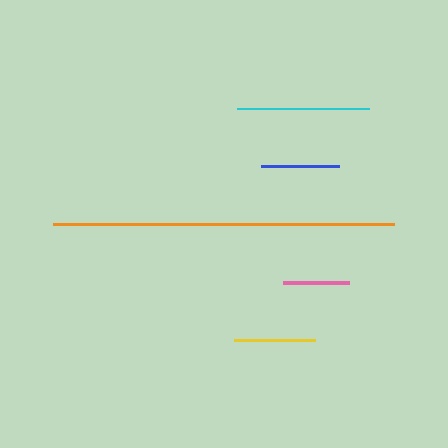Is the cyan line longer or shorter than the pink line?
The cyan line is longer than the pink line.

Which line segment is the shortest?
The pink line is the shortest at approximately 66 pixels.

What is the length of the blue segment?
The blue segment is approximately 78 pixels long.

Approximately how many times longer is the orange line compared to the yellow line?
The orange line is approximately 4.2 times the length of the yellow line.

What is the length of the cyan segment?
The cyan segment is approximately 132 pixels long.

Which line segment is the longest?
The orange line is the longest at approximately 341 pixels.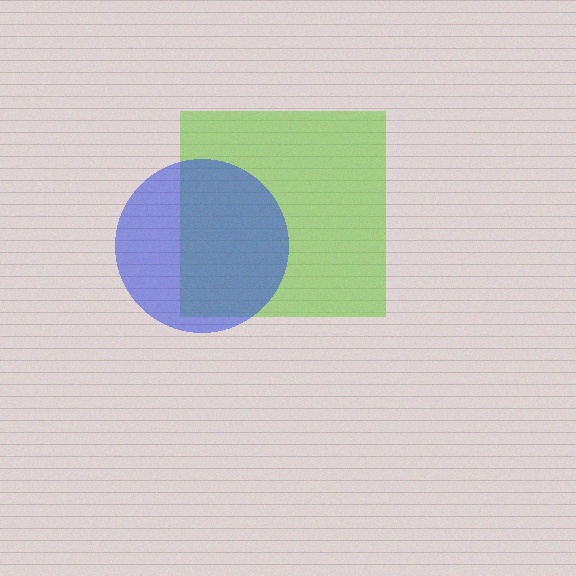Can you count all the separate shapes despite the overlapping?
Yes, there are 2 separate shapes.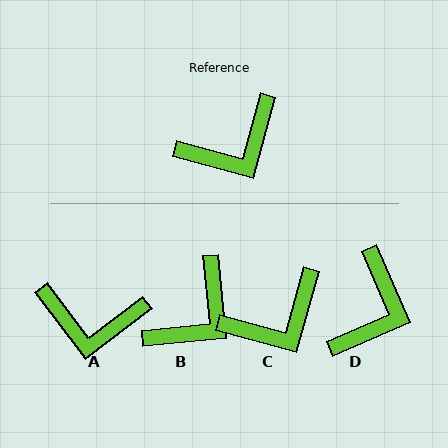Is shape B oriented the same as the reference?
No, it is off by about 21 degrees.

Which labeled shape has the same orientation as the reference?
C.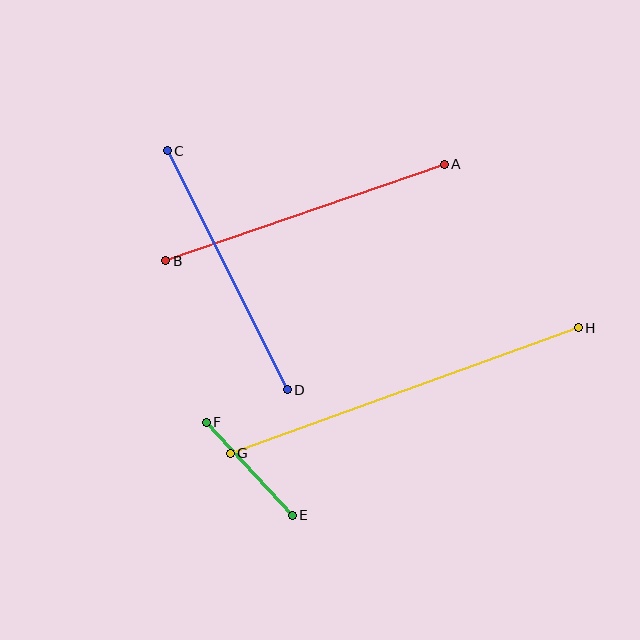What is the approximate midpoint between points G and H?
The midpoint is at approximately (404, 391) pixels.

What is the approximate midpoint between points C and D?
The midpoint is at approximately (227, 270) pixels.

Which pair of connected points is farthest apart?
Points G and H are farthest apart.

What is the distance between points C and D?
The distance is approximately 267 pixels.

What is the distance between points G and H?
The distance is approximately 370 pixels.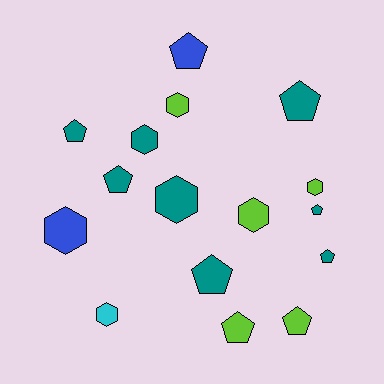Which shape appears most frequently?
Pentagon, with 9 objects.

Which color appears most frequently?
Teal, with 8 objects.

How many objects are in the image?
There are 16 objects.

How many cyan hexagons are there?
There is 1 cyan hexagon.